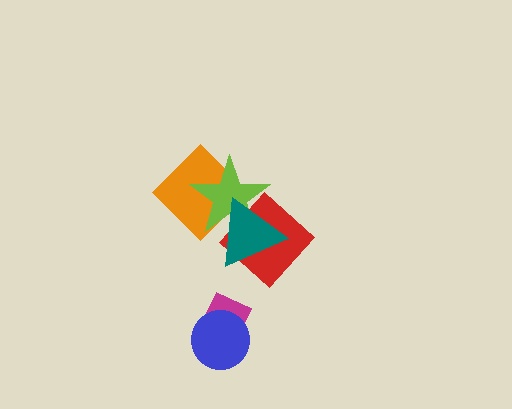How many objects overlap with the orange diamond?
2 objects overlap with the orange diamond.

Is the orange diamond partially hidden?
Yes, it is partially covered by another shape.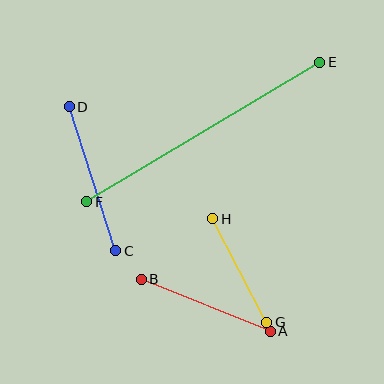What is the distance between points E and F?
The distance is approximately 271 pixels.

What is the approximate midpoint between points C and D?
The midpoint is at approximately (93, 179) pixels.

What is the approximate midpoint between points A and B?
The midpoint is at approximately (206, 305) pixels.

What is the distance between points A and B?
The distance is approximately 139 pixels.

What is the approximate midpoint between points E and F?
The midpoint is at approximately (203, 132) pixels.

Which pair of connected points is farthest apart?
Points E and F are farthest apart.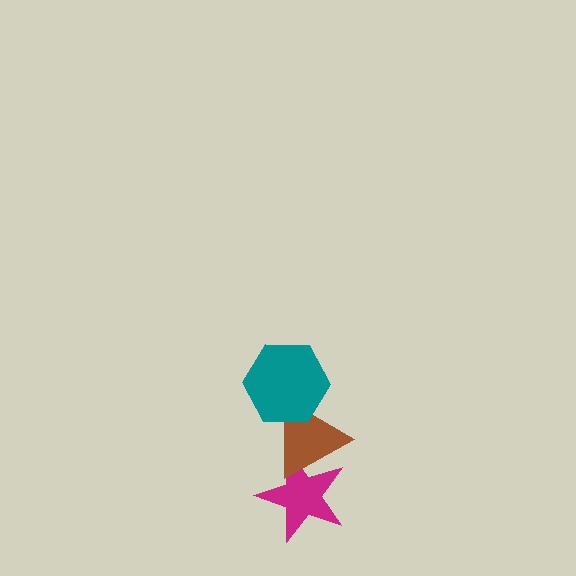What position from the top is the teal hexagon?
The teal hexagon is 1st from the top.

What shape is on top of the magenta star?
The brown triangle is on top of the magenta star.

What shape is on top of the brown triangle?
The teal hexagon is on top of the brown triangle.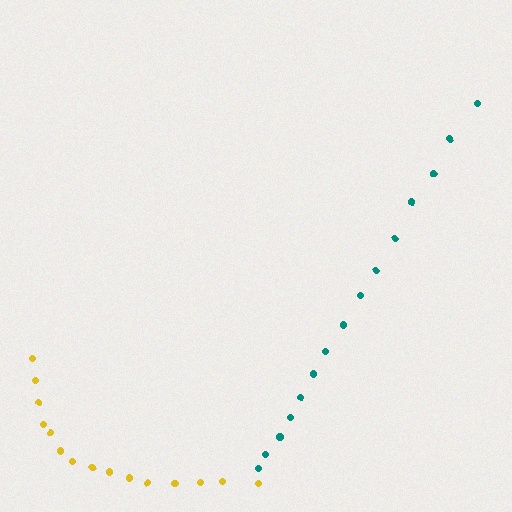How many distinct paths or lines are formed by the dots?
There are 2 distinct paths.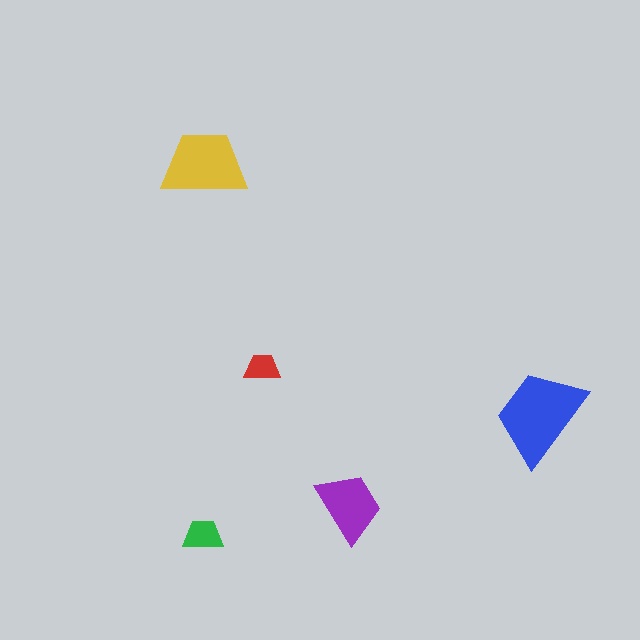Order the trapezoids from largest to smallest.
the blue one, the yellow one, the purple one, the green one, the red one.